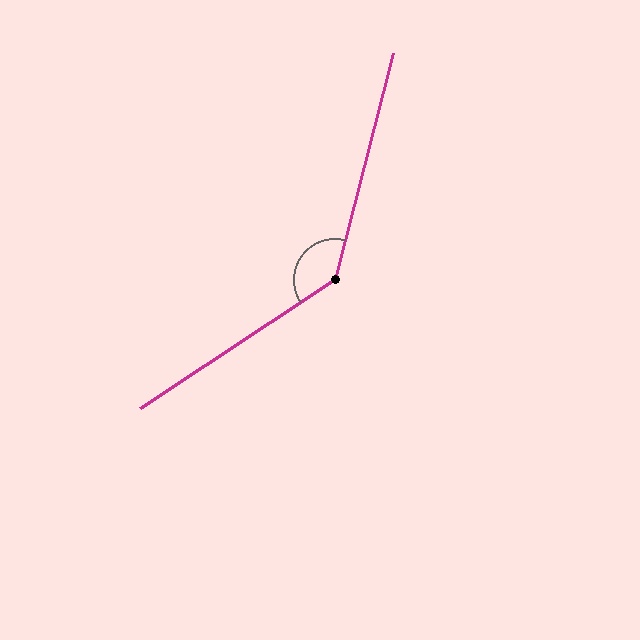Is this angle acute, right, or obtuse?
It is obtuse.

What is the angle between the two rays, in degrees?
Approximately 138 degrees.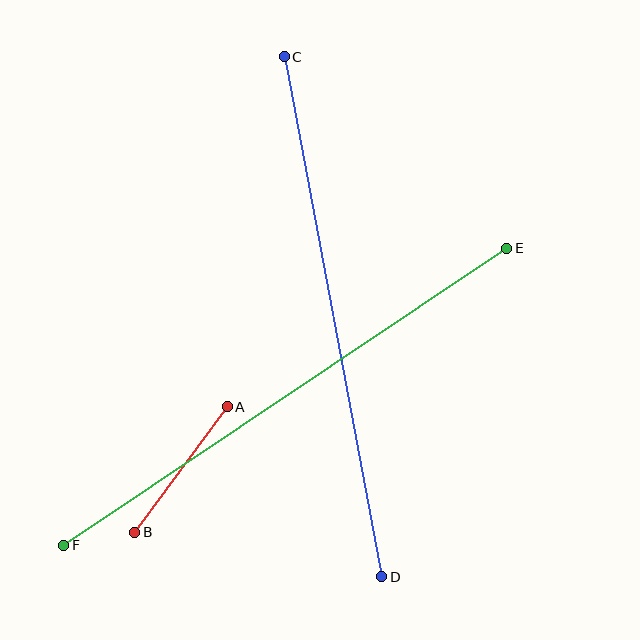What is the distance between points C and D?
The distance is approximately 529 pixels.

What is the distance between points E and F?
The distance is approximately 533 pixels.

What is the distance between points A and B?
The distance is approximately 156 pixels.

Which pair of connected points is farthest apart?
Points E and F are farthest apart.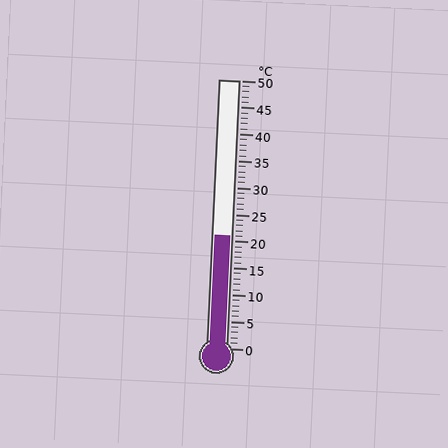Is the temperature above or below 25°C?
The temperature is below 25°C.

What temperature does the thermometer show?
The thermometer shows approximately 21°C.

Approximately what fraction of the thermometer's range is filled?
The thermometer is filled to approximately 40% of its range.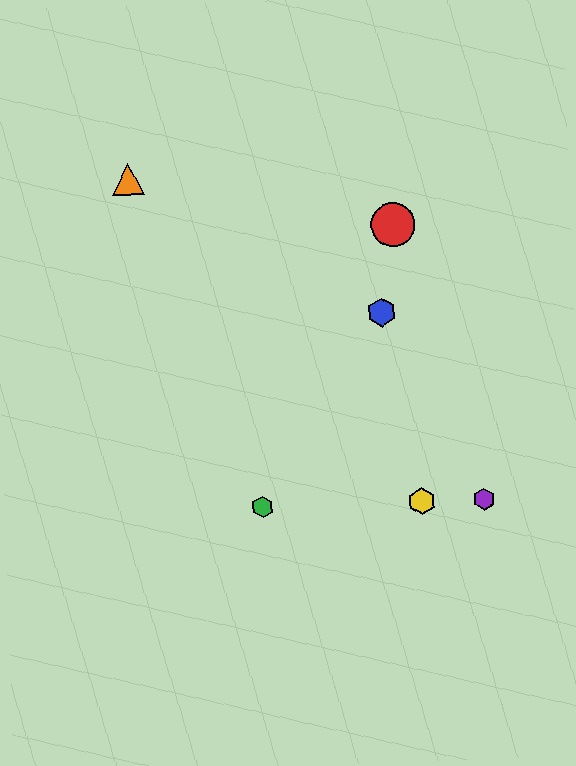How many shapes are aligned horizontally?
3 shapes (the green hexagon, the yellow hexagon, the purple hexagon) are aligned horizontally.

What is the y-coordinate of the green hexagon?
The green hexagon is at y≈507.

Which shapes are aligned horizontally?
The green hexagon, the yellow hexagon, the purple hexagon are aligned horizontally.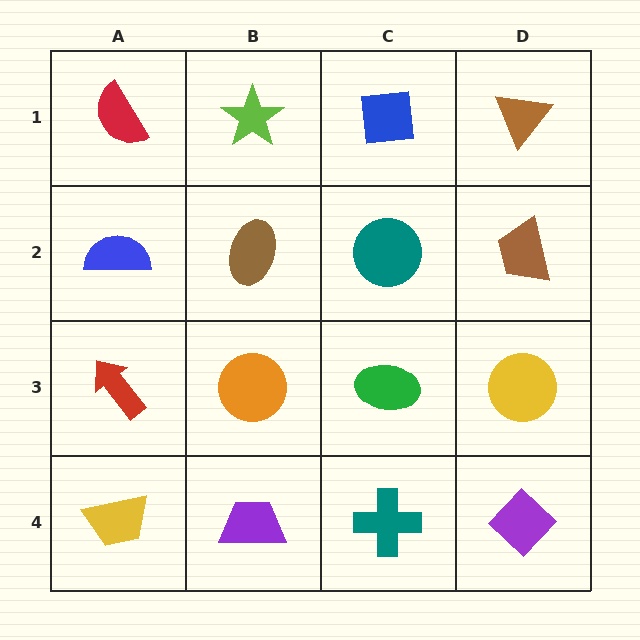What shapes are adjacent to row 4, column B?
An orange circle (row 3, column B), a yellow trapezoid (row 4, column A), a teal cross (row 4, column C).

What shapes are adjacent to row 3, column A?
A blue semicircle (row 2, column A), a yellow trapezoid (row 4, column A), an orange circle (row 3, column B).